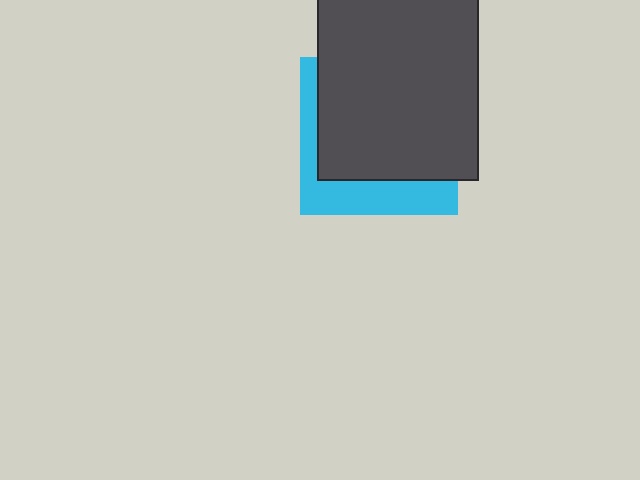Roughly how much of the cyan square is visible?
A small part of it is visible (roughly 30%).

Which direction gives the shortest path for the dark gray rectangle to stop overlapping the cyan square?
Moving up gives the shortest separation.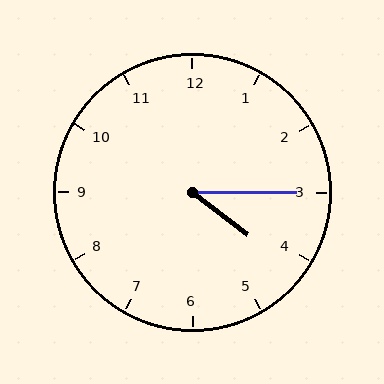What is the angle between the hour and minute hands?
Approximately 38 degrees.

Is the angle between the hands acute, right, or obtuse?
It is acute.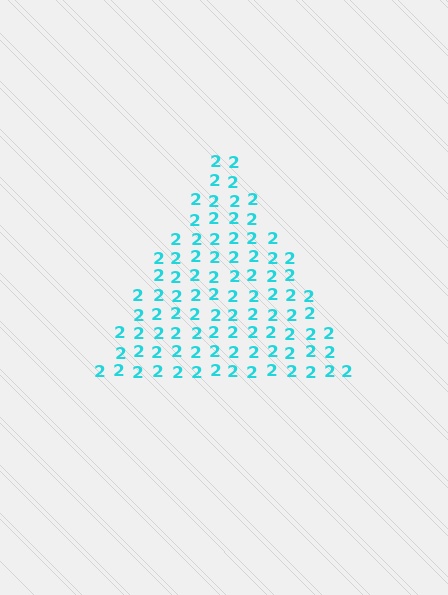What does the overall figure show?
The overall figure shows a triangle.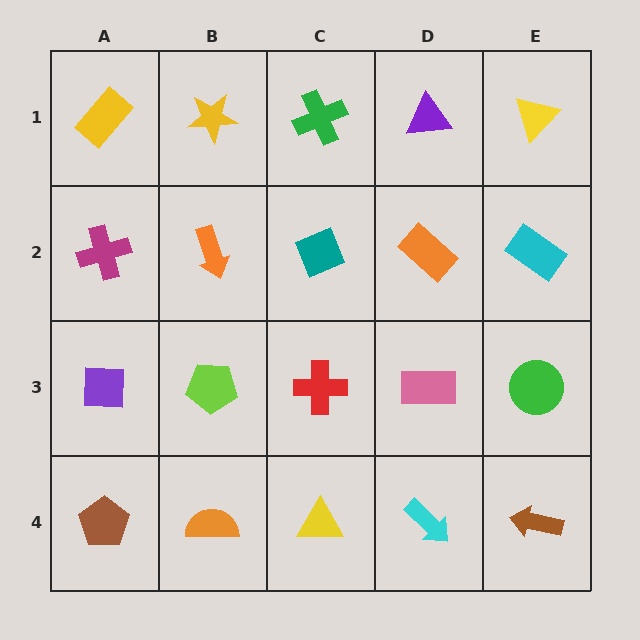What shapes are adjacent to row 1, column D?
An orange rectangle (row 2, column D), a green cross (row 1, column C), a yellow triangle (row 1, column E).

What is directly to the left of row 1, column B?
A yellow rectangle.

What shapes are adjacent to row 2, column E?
A yellow triangle (row 1, column E), a green circle (row 3, column E), an orange rectangle (row 2, column D).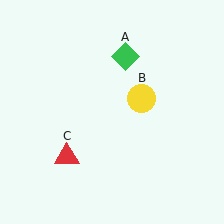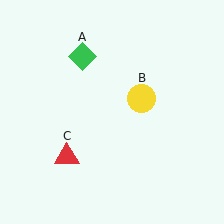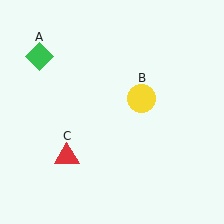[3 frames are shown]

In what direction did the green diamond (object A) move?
The green diamond (object A) moved left.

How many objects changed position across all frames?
1 object changed position: green diamond (object A).